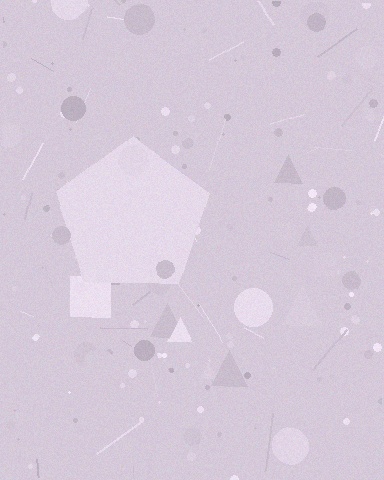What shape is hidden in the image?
A pentagon is hidden in the image.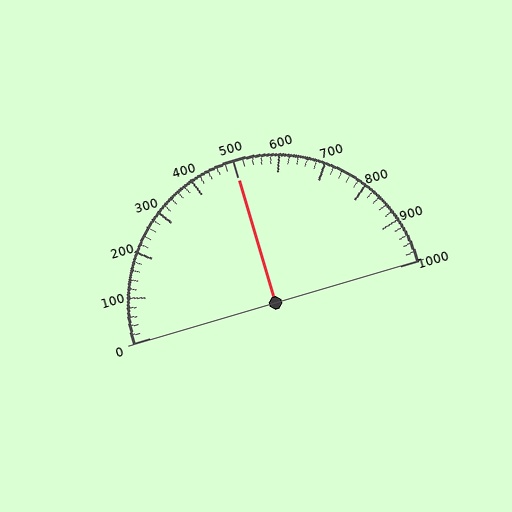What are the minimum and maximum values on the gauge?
The gauge ranges from 0 to 1000.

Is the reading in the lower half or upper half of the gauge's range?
The reading is in the upper half of the range (0 to 1000).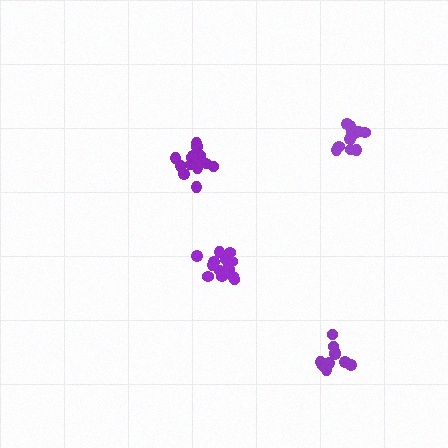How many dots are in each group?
Group 1: 11 dots, Group 2: 15 dots, Group 3: 15 dots, Group 4: 12 dots (53 total).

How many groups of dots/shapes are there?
There are 4 groups.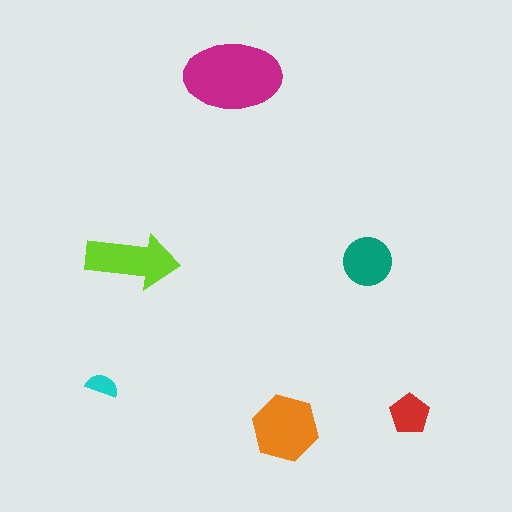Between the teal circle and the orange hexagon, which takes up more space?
The orange hexagon.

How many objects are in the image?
There are 6 objects in the image.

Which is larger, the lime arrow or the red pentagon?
The lime arrow.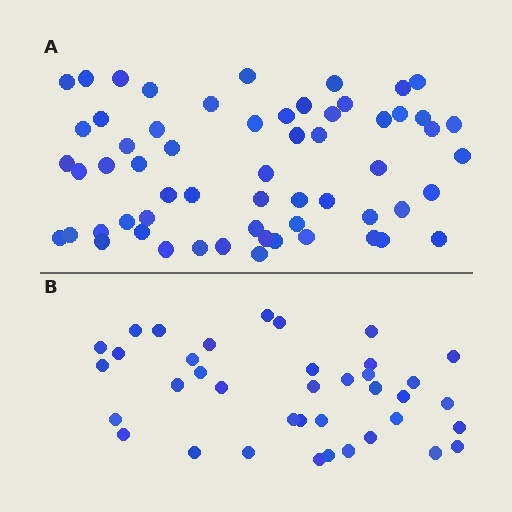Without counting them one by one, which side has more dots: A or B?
Region A (the top region) has more dots.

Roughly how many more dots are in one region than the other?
Region A has approximately 20 more dots than region B.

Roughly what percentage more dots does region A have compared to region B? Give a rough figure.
About 60% more.